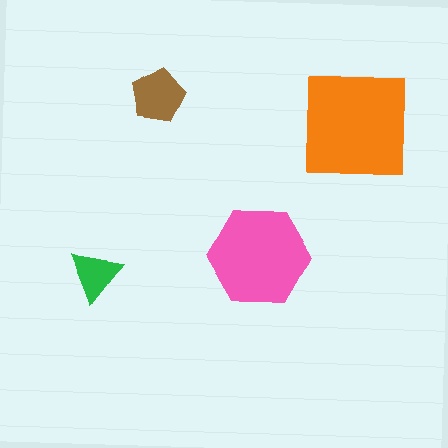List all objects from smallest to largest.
The green triangle, the brown pentagon, the pink hexagon, the orange square.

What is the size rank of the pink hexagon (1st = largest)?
2nd.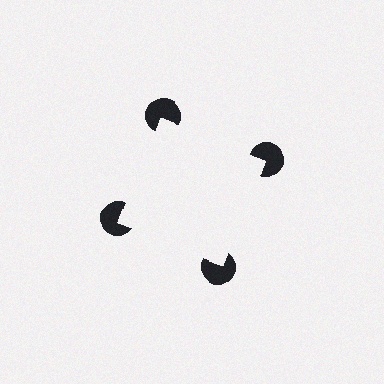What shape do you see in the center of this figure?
An illusory square — its edges are inferred from the aligned wedge cuts in the pac-man discs, not physically drawn.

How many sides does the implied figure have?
4 sides.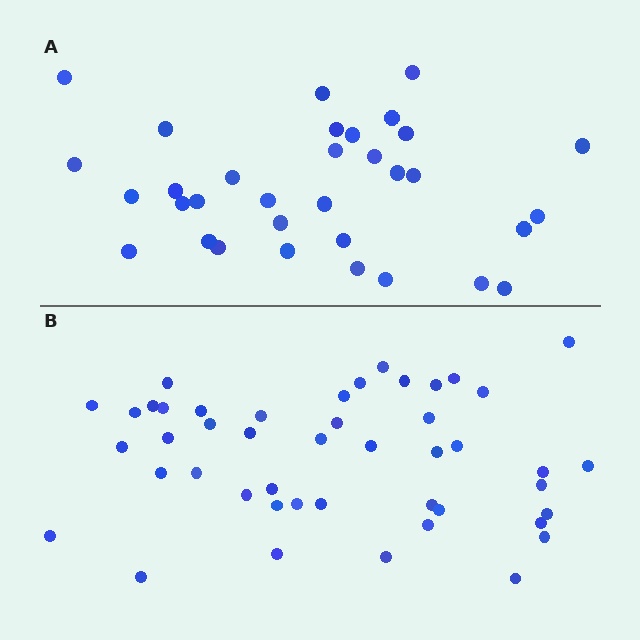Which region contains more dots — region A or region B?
Region B (the bottom region) has more dots.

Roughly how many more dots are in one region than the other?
Region B has approximately 15 more dots than region A.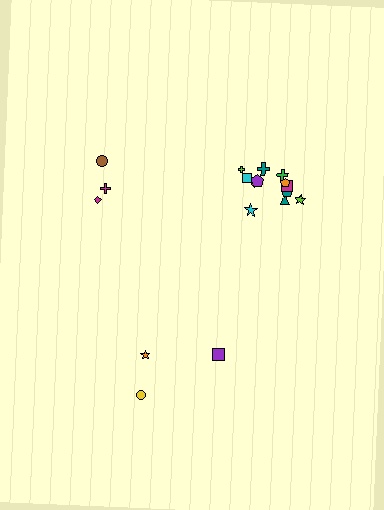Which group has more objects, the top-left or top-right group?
The top-right group.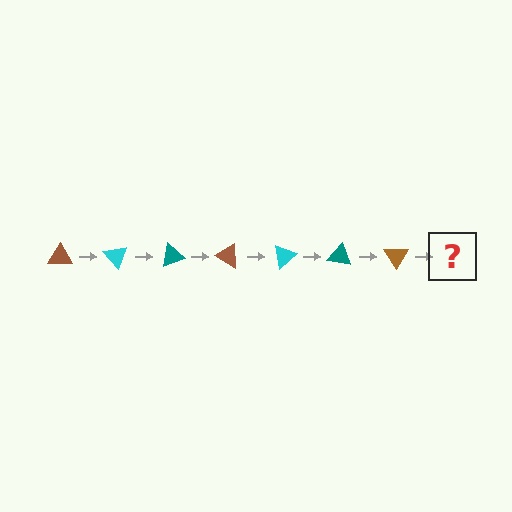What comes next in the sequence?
The next element should be a cyan triangle, rotated 350 degrees from the start.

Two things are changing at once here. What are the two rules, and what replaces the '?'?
The two rules are that it rotates 50 degrees each step and the color cycles through brown, cyan, and teal. The '?' should be a cyan triangle, rotated 350 degrees from the start.